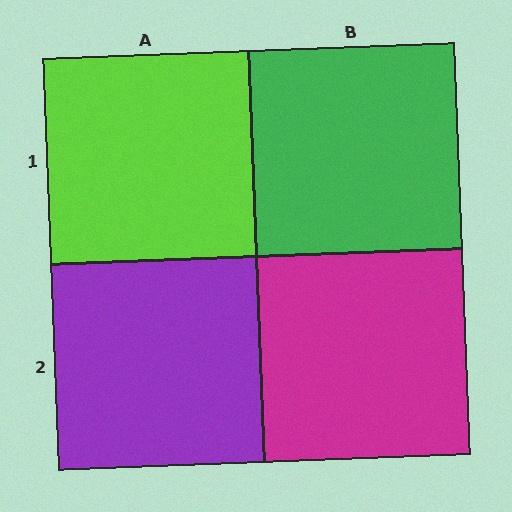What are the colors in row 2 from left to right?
Purple, magenta.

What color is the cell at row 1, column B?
Green.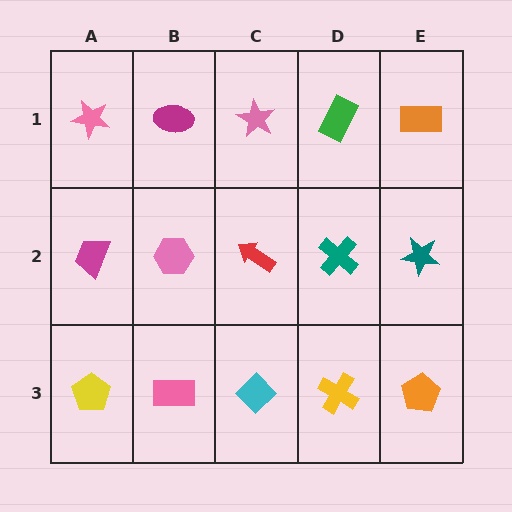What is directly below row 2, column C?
A cyan diamond.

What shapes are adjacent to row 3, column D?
A teal cross (row 2, column D), a cyan diamond (row 3, column C), an orange pentagon (row 3, column E).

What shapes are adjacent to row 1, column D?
A teal cross (row 2, column D), a pink star (row 1, column C), an orange rectangle (row 1, column E).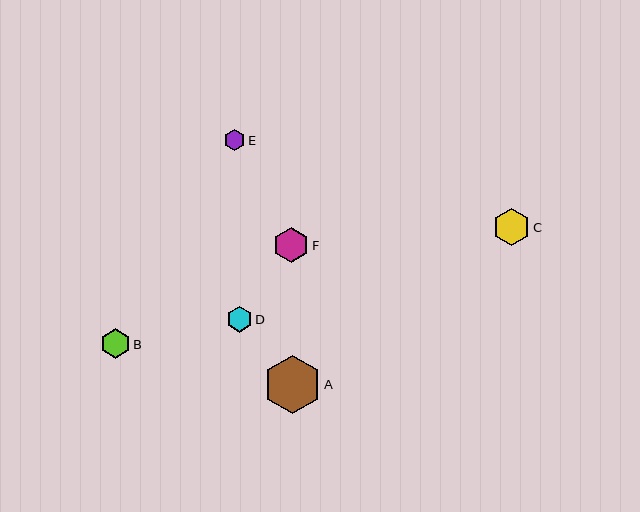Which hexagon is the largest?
Hexagon A is the largest with a size of approximately 58 pixels.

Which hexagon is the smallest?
Hexagon E is the smallest with a size of approximately 21 pixels.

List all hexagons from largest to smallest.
From largest to smallest: A, C, F, B, D, E.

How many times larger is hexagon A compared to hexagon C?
Hexagon A is approximately 1.6 times the size of hexagon C.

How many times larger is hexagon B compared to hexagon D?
Hexagon B is approximately 1.1 times the size of hexagon D.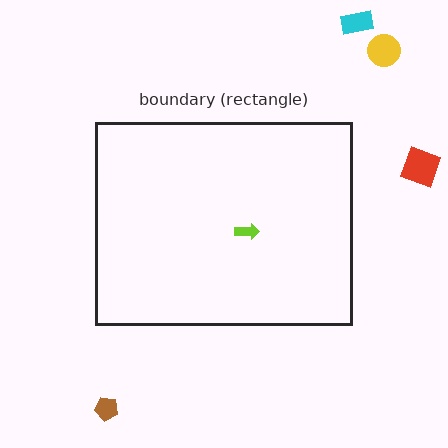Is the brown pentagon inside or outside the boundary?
Outside.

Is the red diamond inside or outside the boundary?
Outside.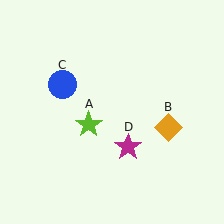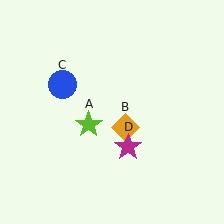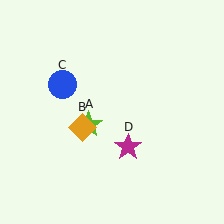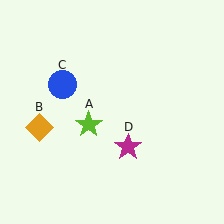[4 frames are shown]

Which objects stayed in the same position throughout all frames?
Lime star (object A) and blue circle (object C) and magenta star (object D) remained stationary.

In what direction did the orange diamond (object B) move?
The orange diamond (object B) moved left.